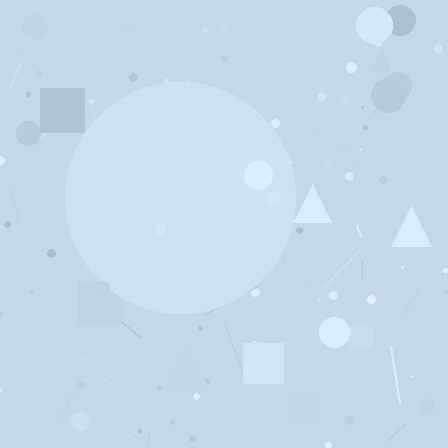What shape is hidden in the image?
A circle is hidden in the image.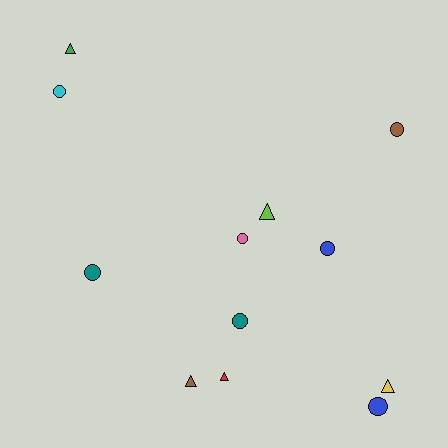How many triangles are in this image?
There are 5 triangles.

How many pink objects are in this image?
There is 1 pink object.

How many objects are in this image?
There are 12 objects.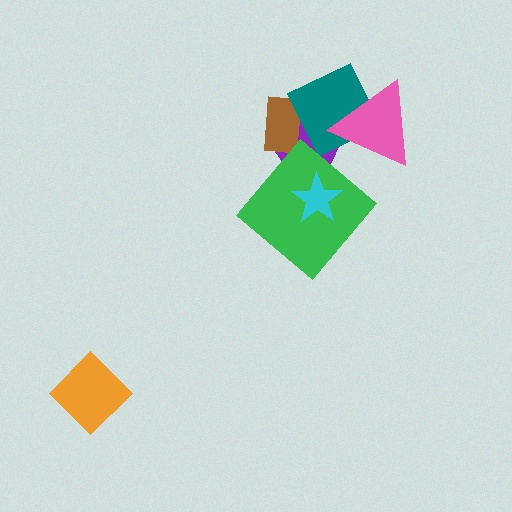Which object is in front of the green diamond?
The cyan star is in front of the green diamond.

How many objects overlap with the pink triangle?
2 objects overlap with the pink triangle.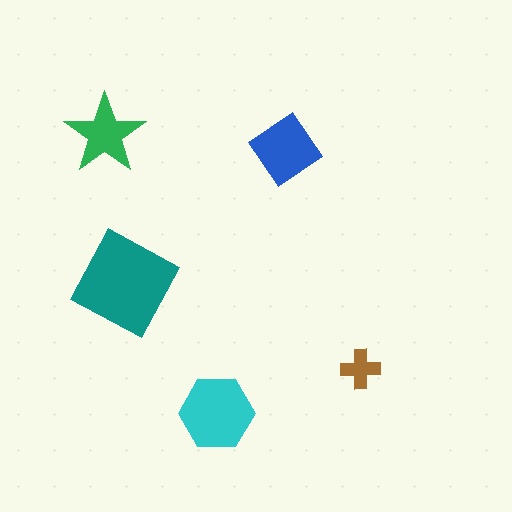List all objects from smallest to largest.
The brown cross, the green star, the blue diamond, the cyan hexagon, the teal square.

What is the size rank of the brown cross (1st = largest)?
5th.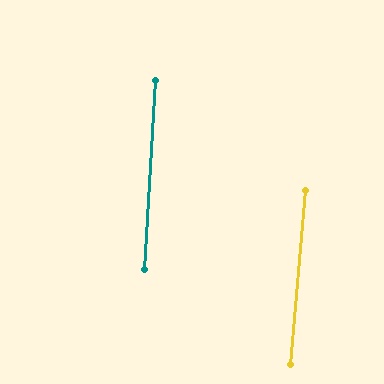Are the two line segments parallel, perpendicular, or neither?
Parallel — their directions differ by only 1.5°.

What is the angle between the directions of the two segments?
Approximately 2 degrees.